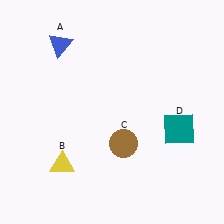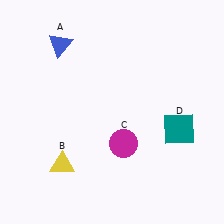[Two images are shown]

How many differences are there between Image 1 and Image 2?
There is 1 difference between the two images.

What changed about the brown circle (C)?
In Image 1, C is brown. In Image 2, it changed to magenta.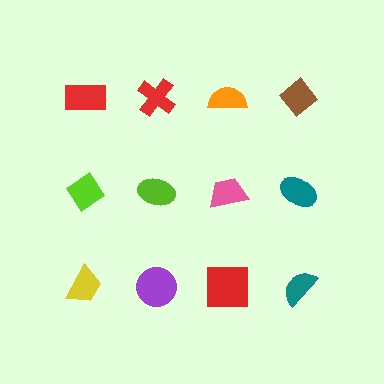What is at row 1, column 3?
An orange semicircle.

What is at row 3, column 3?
A red square.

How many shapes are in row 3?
4 shapes.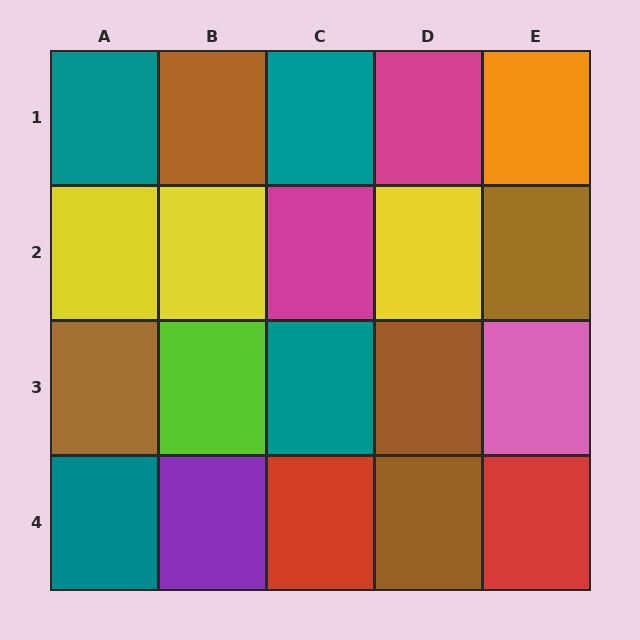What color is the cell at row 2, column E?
Brown.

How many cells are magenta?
2 cells are magenta.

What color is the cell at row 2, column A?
Yellow.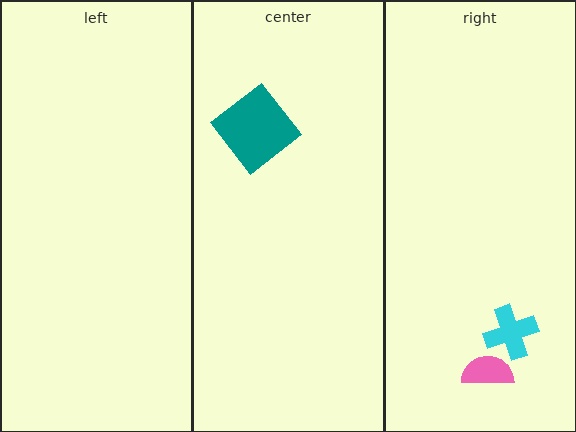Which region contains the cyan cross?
The right region.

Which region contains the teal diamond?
The center region.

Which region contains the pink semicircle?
The right region.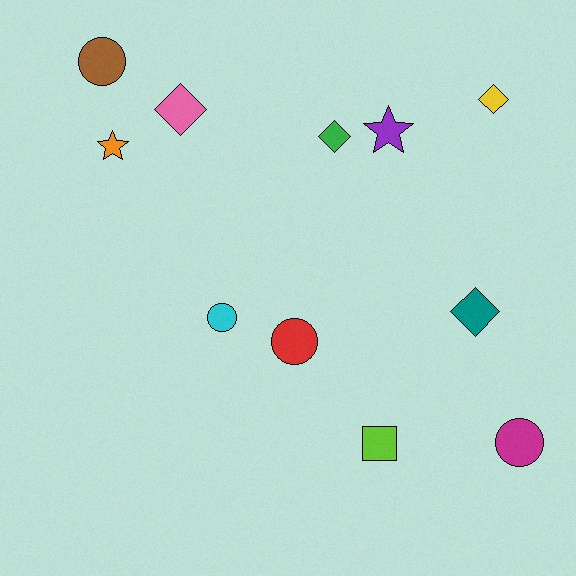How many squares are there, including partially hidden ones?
There is 1 square.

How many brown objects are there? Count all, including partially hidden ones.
There is 1 brown object.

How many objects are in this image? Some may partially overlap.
There are 11 objects.